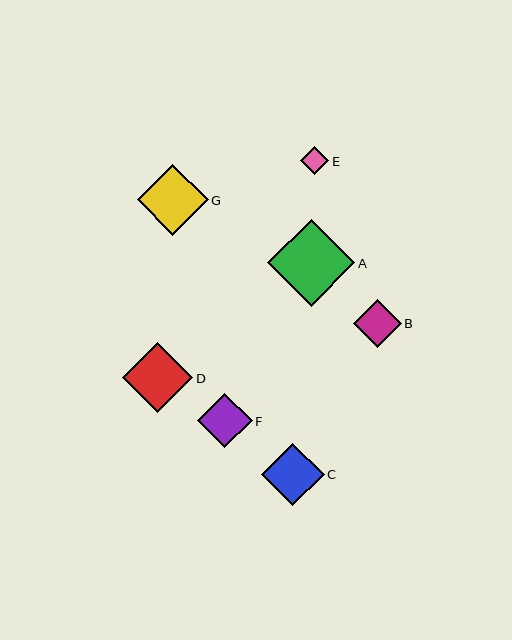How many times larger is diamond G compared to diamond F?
Diamond G is approximately 1.3 times the size of diamond F.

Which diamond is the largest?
Diamond A is the largest with a size of approximately 87 pixels.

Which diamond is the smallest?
Diamond E is the smallest with a size of approximately 29 pixels.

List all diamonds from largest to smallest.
From largest to smallest: A, G, D, C, F, B, E.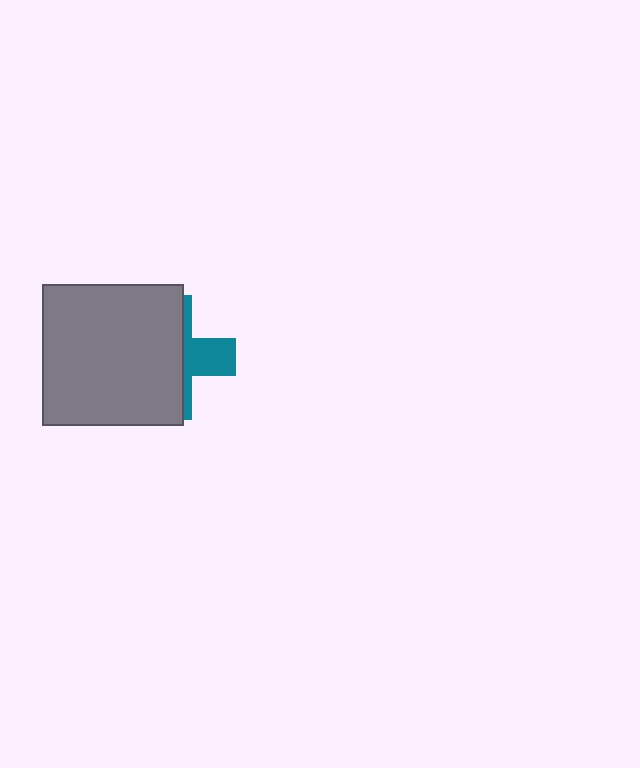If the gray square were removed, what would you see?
You would see the complete teal cross.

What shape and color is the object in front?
The object in front is a gray square.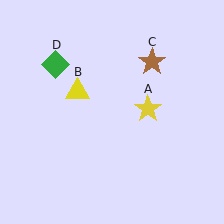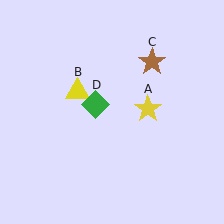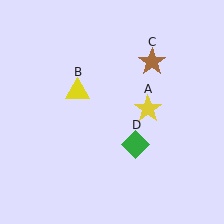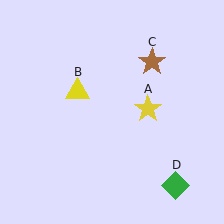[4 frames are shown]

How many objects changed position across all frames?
1 object changed position: green diamond (object D).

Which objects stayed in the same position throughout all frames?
Yellow star (object A) and yellow triangle (object B) and brown star (object C) remained stationary.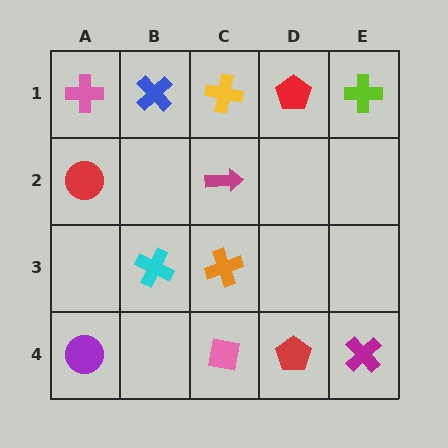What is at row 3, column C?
An orange cross.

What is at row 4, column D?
A red pentagon.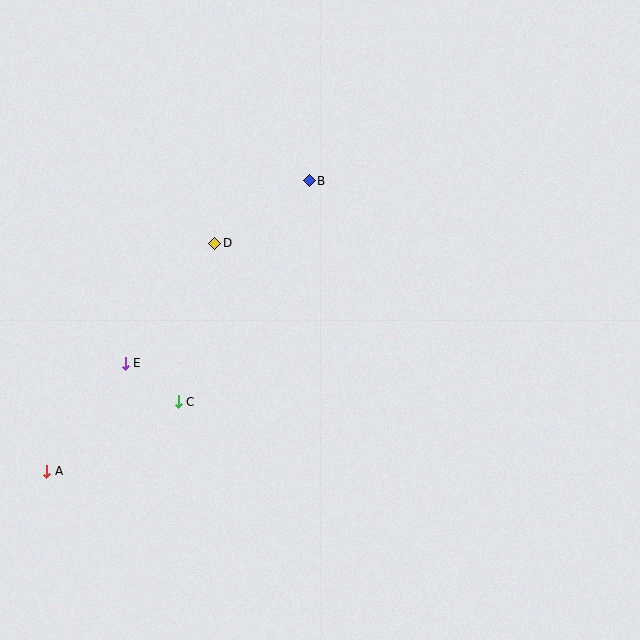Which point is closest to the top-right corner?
Point B is closest to the top-right corner.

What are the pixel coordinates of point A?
Point A is at (47, 471).